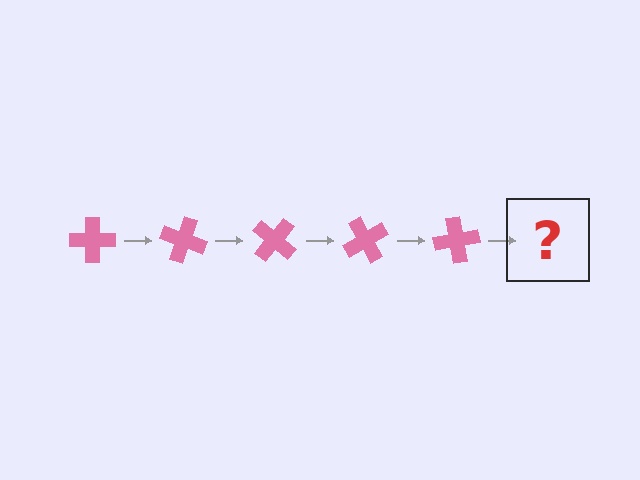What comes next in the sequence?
The next element should be a pink cross rotated 100 degrees.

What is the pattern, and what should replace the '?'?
The pattern is that the cross rotates 20 degrees each step. The '?' should be a pink cross rotated 100 degrees.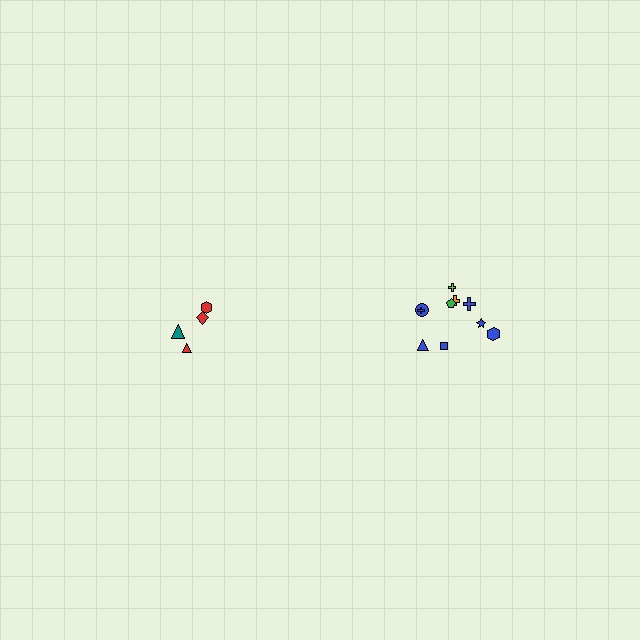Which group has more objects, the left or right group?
The right group.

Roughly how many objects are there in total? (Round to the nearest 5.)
Roughly 15 objects in total.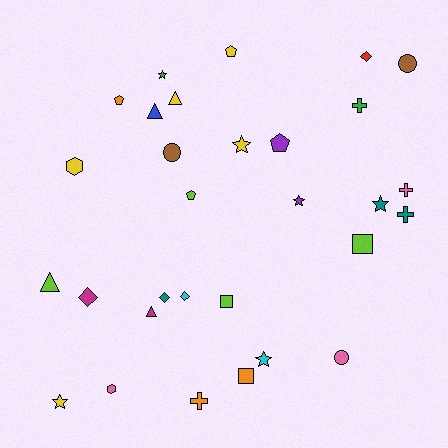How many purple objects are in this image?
There are 2 purple objects.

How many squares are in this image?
There are 3 squares.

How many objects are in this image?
There are 30 objects.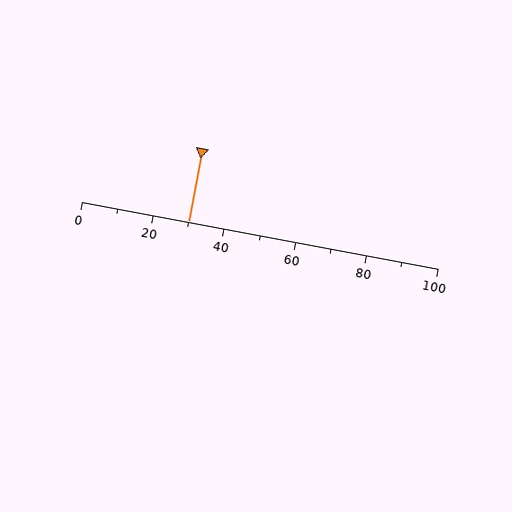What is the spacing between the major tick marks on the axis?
The major ticks are spaced 20 apart.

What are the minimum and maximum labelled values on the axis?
The axis runs from 0 to 100.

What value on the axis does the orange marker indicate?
The marker indicates approximately 30.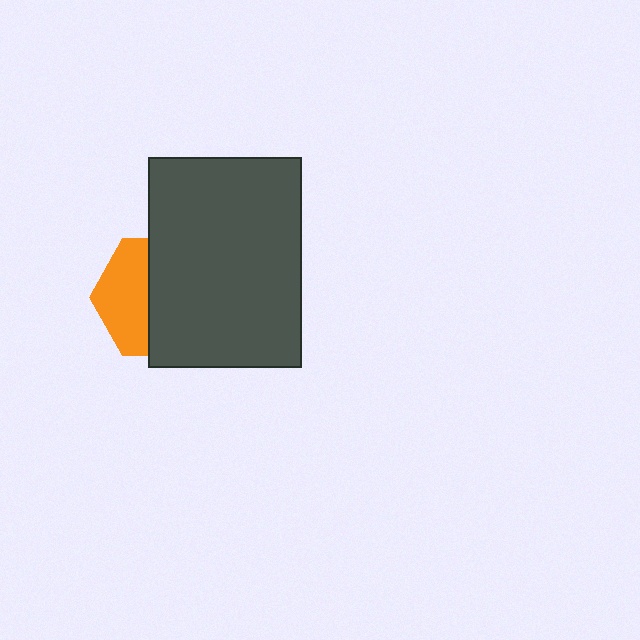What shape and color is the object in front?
The object in front is a dark gray rectangle.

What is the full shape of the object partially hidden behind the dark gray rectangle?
The partially hidden object is an orange hexagon.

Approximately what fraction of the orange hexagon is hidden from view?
Roughly 59% of the orange hexagon is hidden behind the dark gray rectangle.